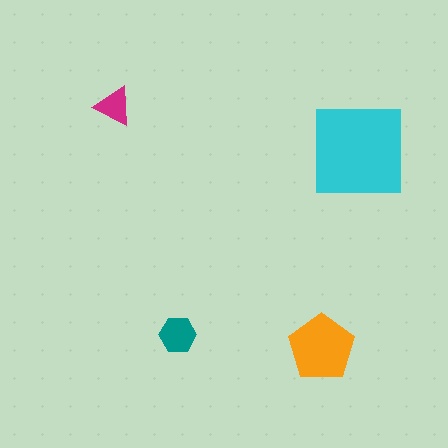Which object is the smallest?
The magenta triangle.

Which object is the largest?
The cyan square.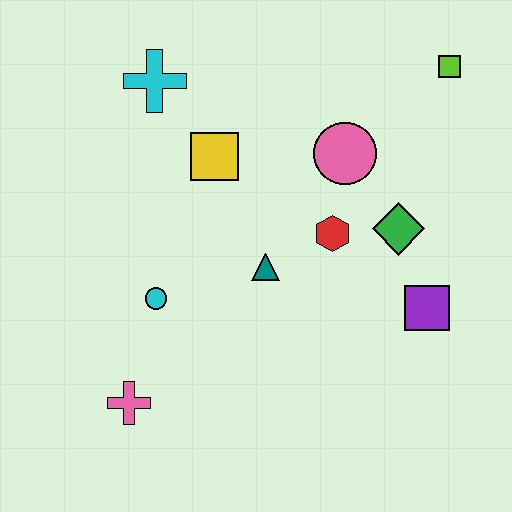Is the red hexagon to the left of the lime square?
Yes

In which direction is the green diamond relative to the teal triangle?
The green diamond is to the right of the teal triangle.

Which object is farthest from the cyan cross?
The purple square is farthest from the cyan cross.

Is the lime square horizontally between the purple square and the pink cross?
No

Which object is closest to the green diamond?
The red hexagon is closest to the green diamond.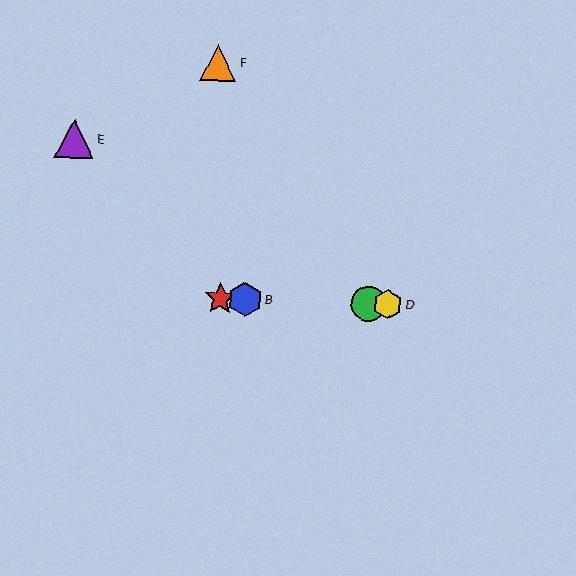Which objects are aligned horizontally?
Objects A, B, C, D are aligned horizontally.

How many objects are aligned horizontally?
4 objects (A, B, C, D) are aligned horizontally.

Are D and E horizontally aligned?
No, D is at y≈304 and E is at y≈138.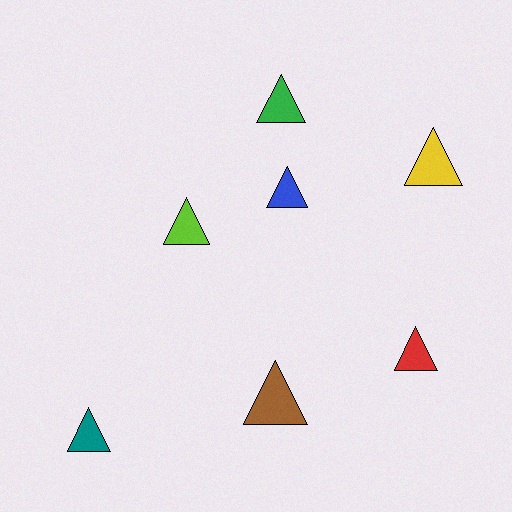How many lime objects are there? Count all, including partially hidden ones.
There is 1 lime object.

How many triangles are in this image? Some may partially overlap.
There are 7 triangles.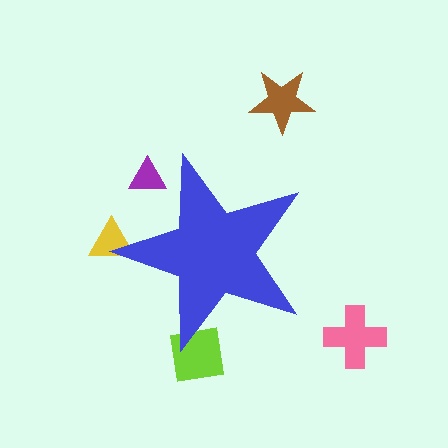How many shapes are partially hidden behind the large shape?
3 shapes are partially hidden.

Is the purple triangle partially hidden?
Yes, the purple triangle is partially hidden behind the blue star.